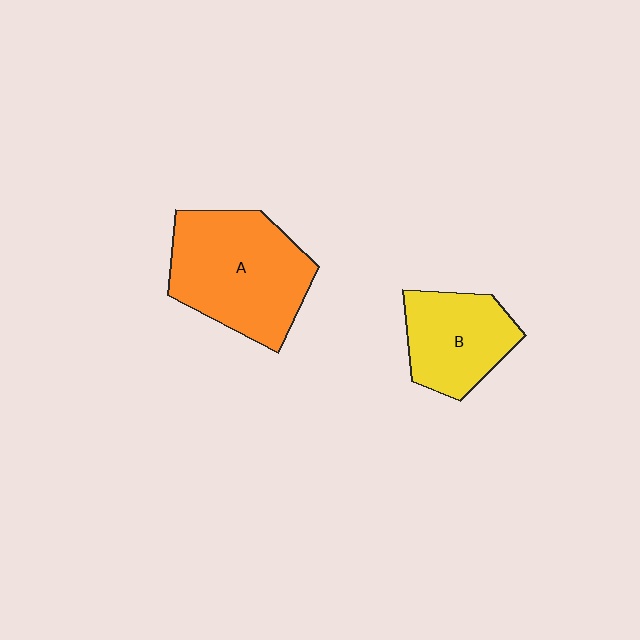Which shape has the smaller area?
Shape B (yellow).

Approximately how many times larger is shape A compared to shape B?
Approximately 1.5 times.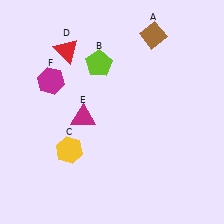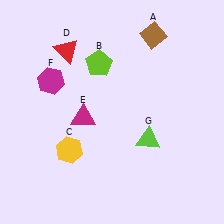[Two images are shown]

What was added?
A lime triangle (G) was added in Image 2.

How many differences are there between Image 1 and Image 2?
There is 1 difference between the two images.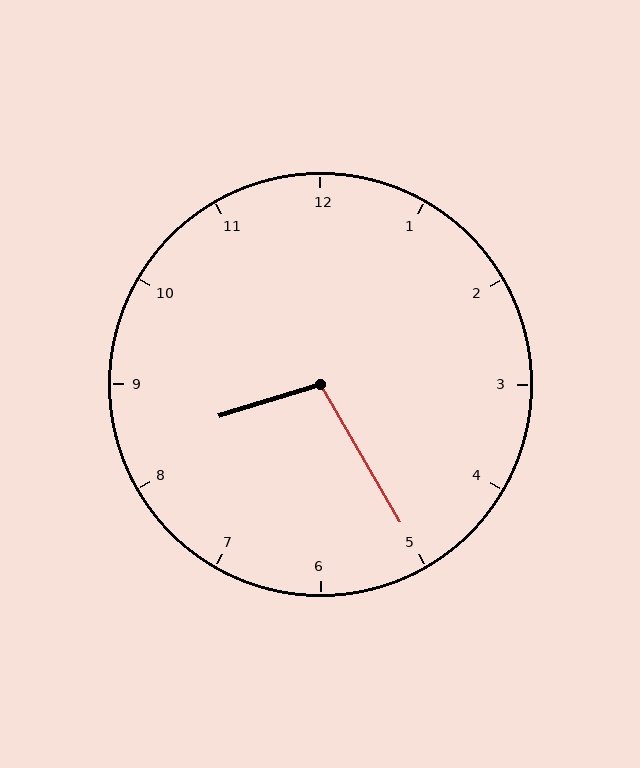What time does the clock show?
8:25.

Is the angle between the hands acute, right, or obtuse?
It is obtuse.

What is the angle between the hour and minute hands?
Approximately 102 degrees.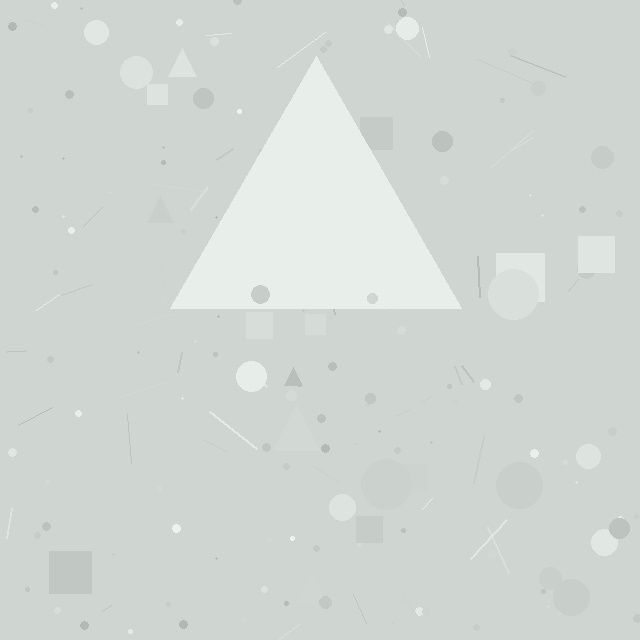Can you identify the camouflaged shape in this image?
The camouflaged shape is a triangle.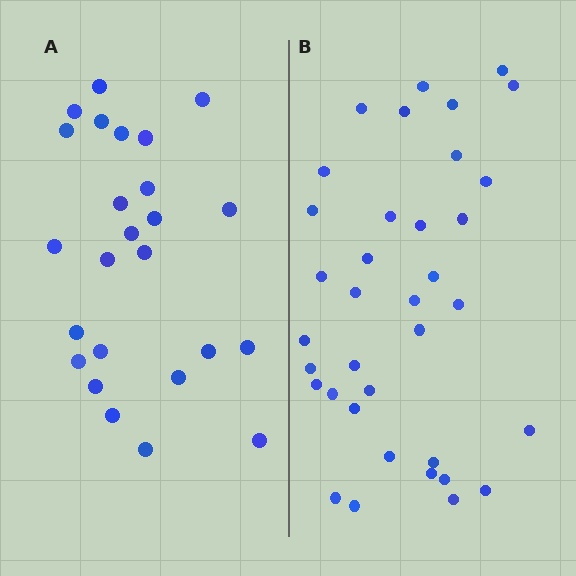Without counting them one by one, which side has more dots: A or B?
Region B (the right region) has more dots.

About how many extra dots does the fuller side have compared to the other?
Region B has roughly 12 or so more dots than region A.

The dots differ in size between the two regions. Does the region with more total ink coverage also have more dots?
No. Region A has more total ink coverage because its dots are larger, but region B actually contains more individual dots. Total area can be misleading — the number of items is what matters here.